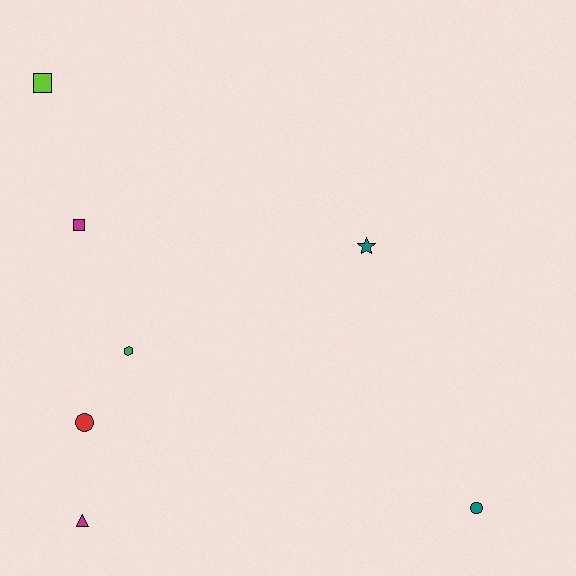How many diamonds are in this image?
There are no diamonds.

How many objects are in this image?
There are 7 objects.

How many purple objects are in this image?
There are no purple objects.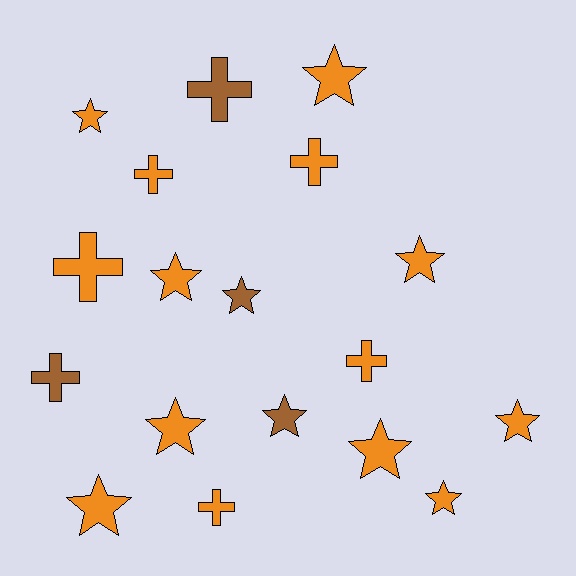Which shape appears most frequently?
Star, with 11 objects.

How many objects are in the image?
There are 18 objects.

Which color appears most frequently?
Orange, with 14 objects.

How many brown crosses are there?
There are 2 brown crosses.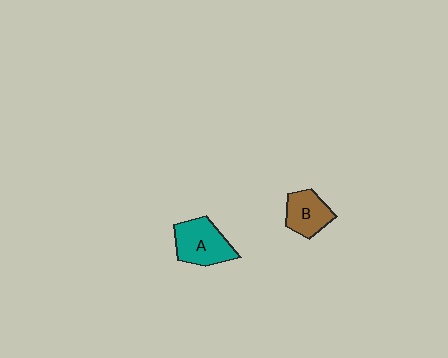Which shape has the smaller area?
Shape B (brown).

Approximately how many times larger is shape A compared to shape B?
Approximately 1.3 times.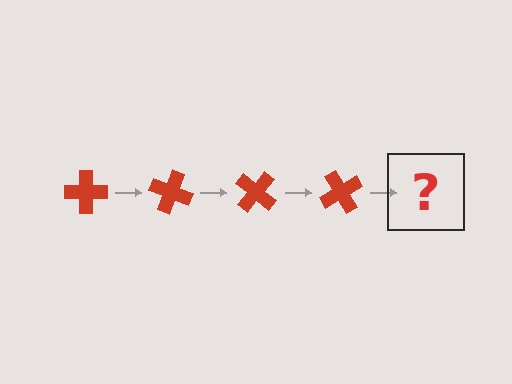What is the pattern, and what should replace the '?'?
The pattern is that the cross rotates 20 degrees each step. The '?' should be a red cross rotated 80 degrees.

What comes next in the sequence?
The next element should be a red cross rotated 80 degrees.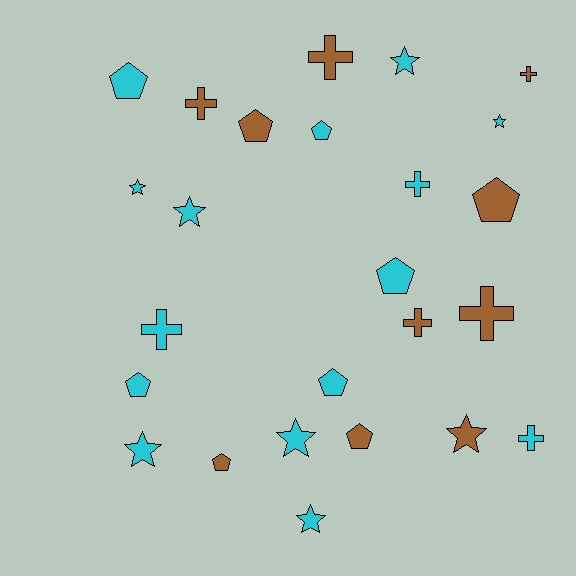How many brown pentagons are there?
There are 4 brown pentagons.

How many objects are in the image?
There are 25 objects.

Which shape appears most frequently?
Pentagon, with 9 objects.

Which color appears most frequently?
Cyan, with 15 objects.